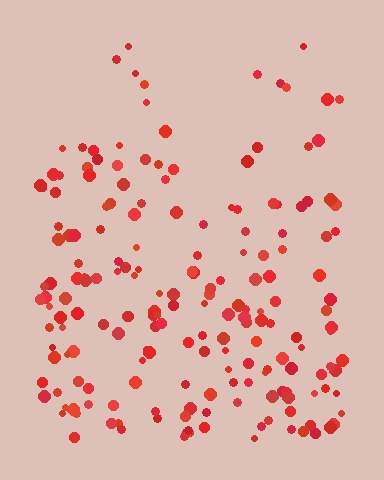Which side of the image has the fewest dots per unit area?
The top.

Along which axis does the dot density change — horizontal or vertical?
Vertical.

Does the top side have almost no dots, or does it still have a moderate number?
Still a moderate number, just noticeably fewer than the bottom.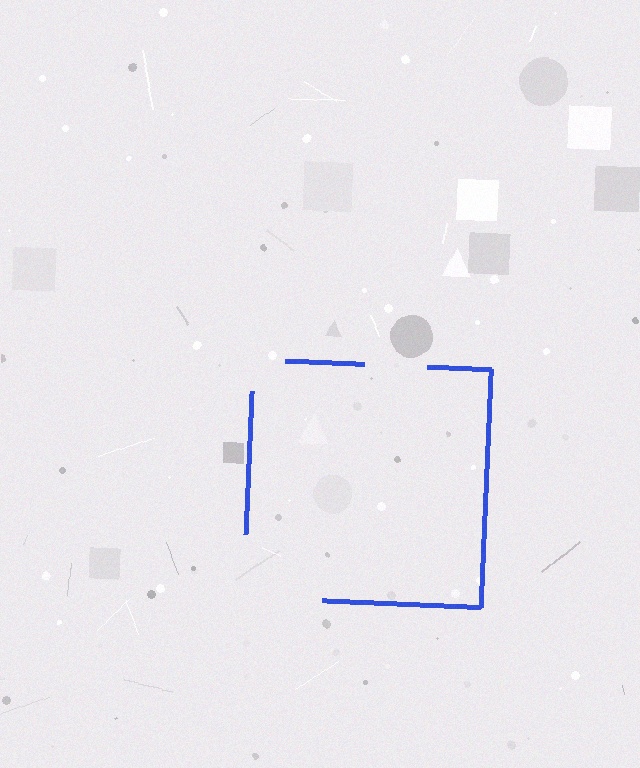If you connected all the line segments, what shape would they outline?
They would outline a square.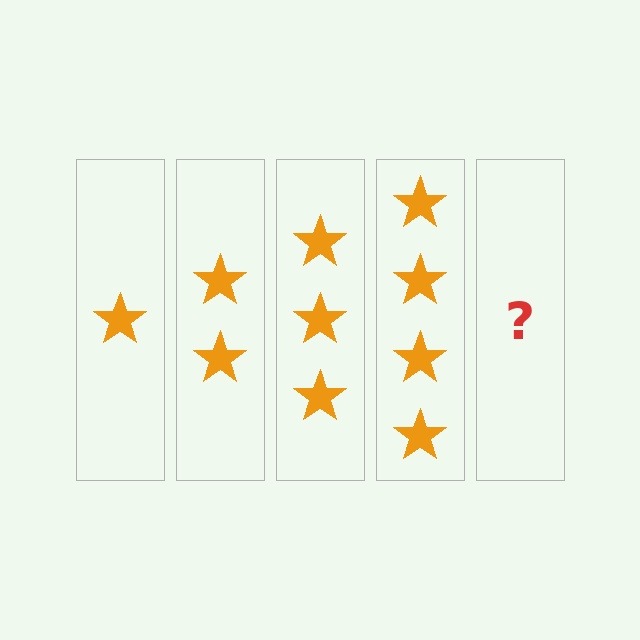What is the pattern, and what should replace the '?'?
The pattern is that each step adds one more star. The '?' should be 5 stars.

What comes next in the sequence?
The next element should be 5 stars.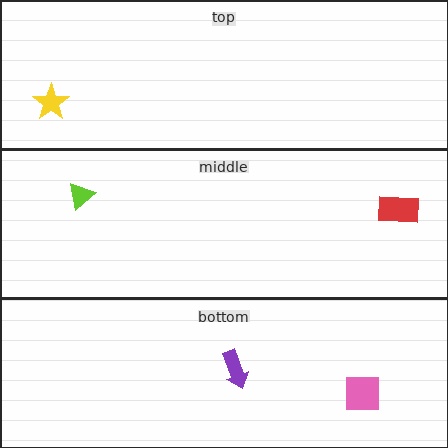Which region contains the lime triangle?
The middle region.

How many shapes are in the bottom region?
2.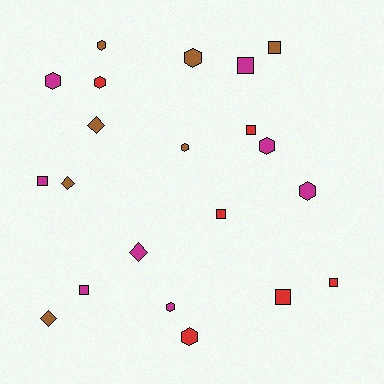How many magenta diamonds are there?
There is 1 magenta diamond.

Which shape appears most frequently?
Hexagon, with 9 objects.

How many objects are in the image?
There are 21 objects.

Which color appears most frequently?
Magenta, with 8 objects.